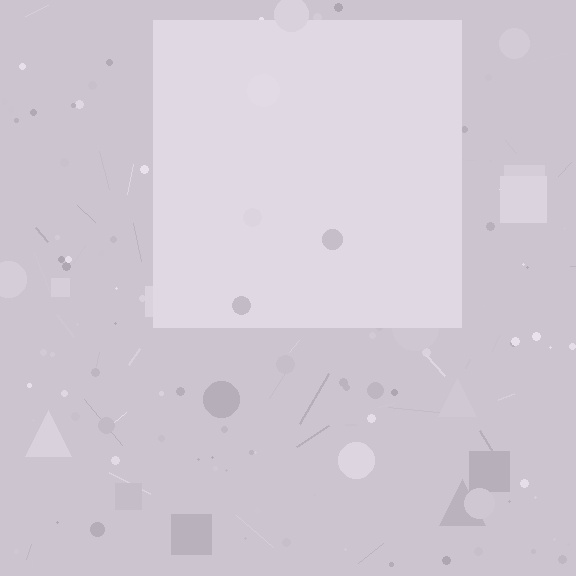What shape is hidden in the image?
A square is hidden in the image.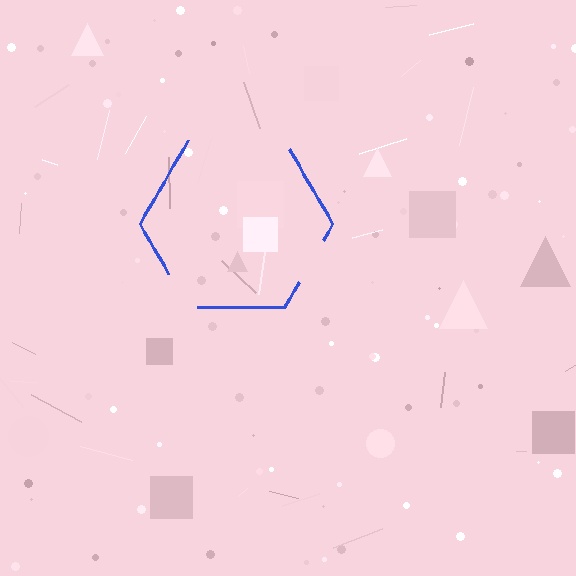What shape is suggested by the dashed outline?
The dashed outline suggests a hexagon.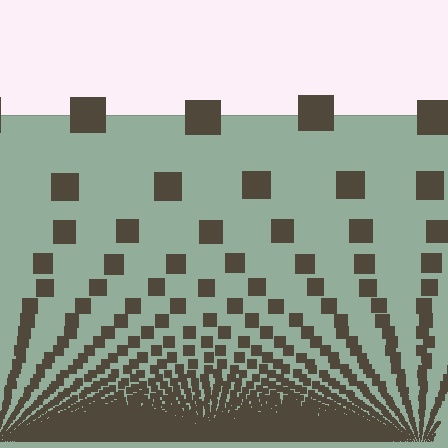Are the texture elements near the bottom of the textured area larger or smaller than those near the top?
Smaller. The gradient is inverted — elements near the bottom are smaller and denser.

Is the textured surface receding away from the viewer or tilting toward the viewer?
The surface appears to tilt toward the viewer. Texture elements get larger and sparser toward the top.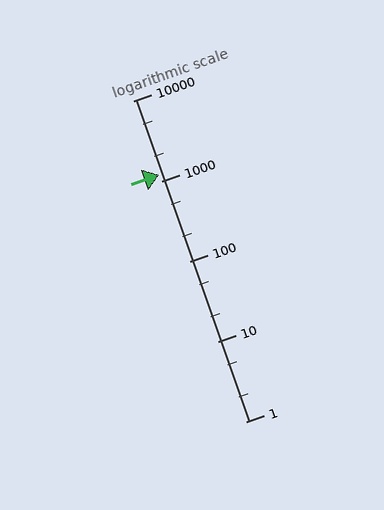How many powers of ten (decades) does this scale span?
The scale spans 4 decades, from 1 to 10000.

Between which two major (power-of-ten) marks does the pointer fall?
The pointer is between 1000 and 10000.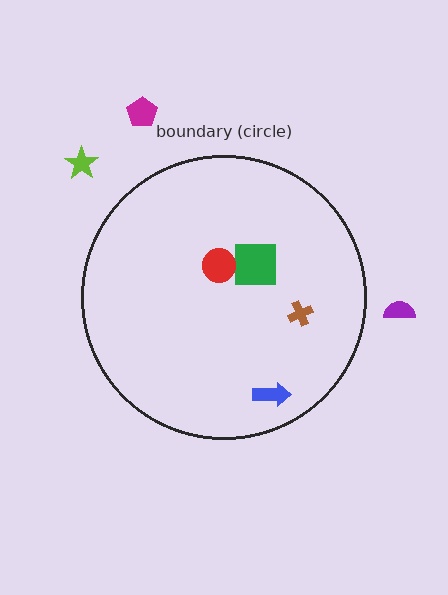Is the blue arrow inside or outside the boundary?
Inside.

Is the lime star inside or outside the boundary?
Outside.